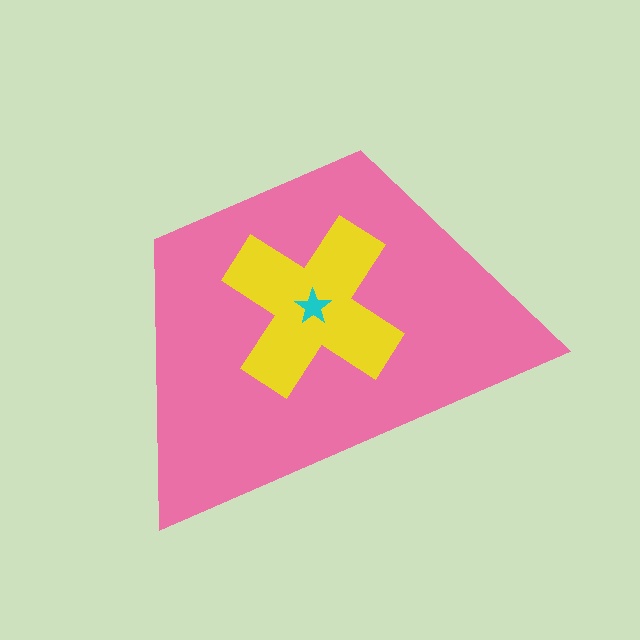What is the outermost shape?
The pink trapezoid.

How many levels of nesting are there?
3.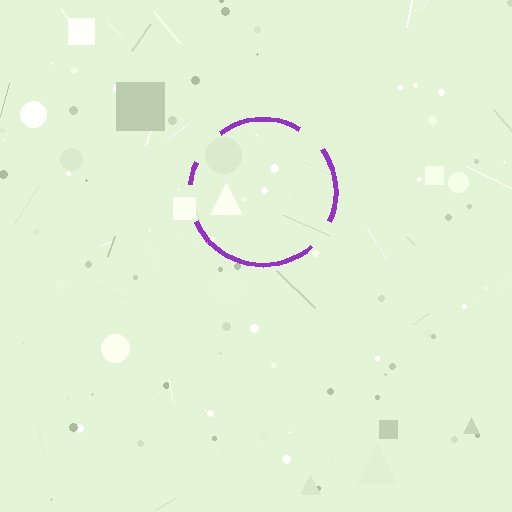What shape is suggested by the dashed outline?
The dashed outline suggests a circle.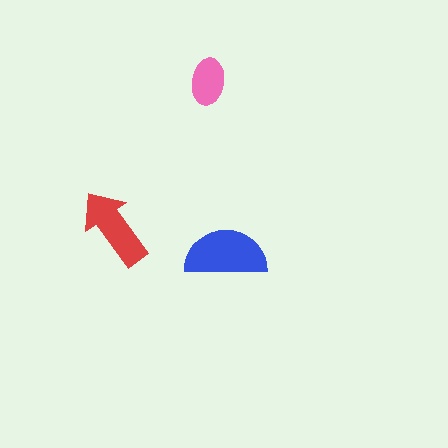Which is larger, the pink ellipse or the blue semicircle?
The blue semicircle.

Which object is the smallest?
The pink ellipse.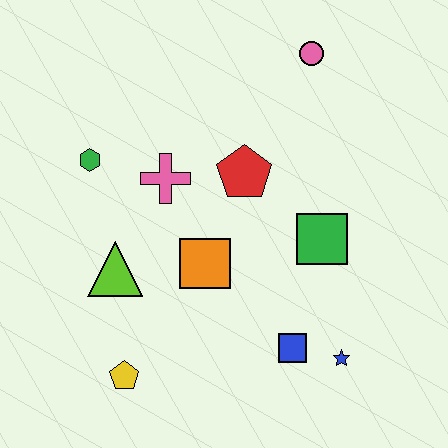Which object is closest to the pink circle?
The red pentagon is closest to the pink circle.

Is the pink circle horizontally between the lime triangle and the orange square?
No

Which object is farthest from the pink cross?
The blue star is farthest from the pink cross.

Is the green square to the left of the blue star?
Yes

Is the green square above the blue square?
Yes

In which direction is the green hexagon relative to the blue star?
The green hexagon is to the left of the blue star.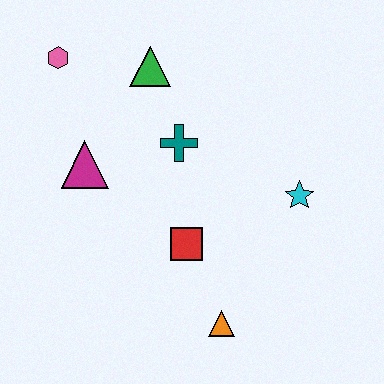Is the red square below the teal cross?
Yes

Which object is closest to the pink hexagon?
The green triangle is closest to the pink hexagon.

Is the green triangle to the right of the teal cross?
No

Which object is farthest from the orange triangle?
The pink hexagon is farthest from the orange triangle.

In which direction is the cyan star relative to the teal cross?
The cyan star is to the right of the teal cross.